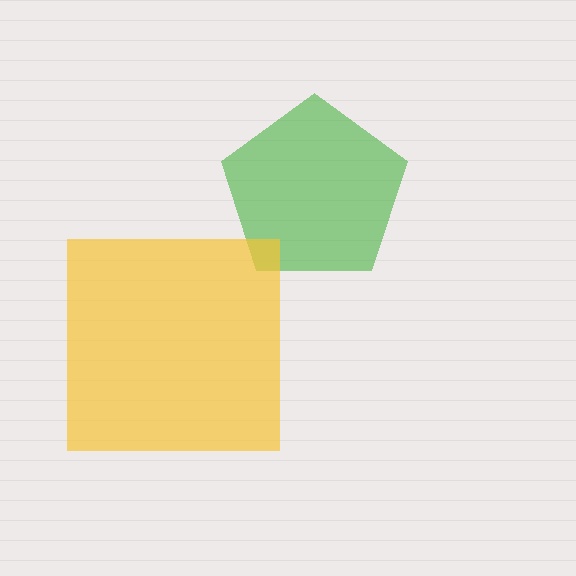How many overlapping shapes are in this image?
There are 2 overlapping shapes in the image.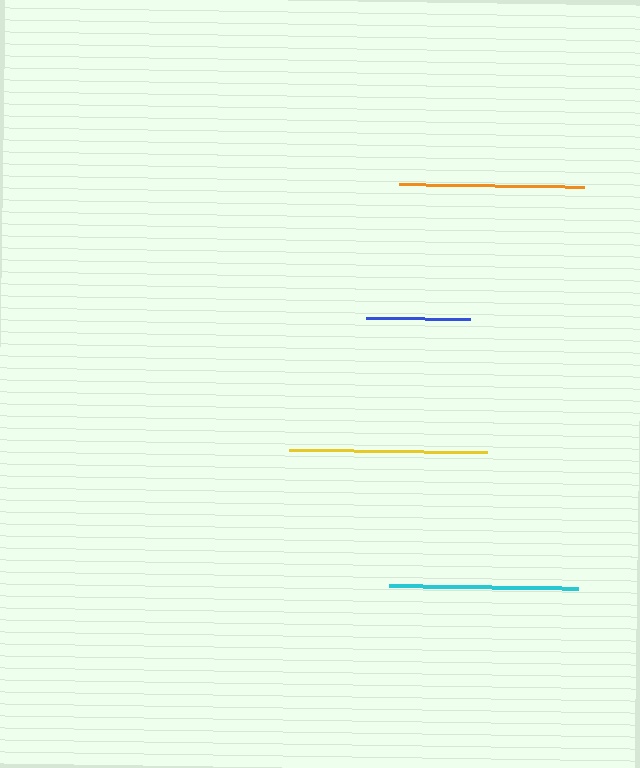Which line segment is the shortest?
The blue line is the shortest at approximately 103 pixels.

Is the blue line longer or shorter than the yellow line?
The yellow line is longer than the blue line.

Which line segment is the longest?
The yellow line is the longest at approximately 199 pixels.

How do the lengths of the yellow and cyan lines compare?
The yellow and cyan lines are approximately the same length.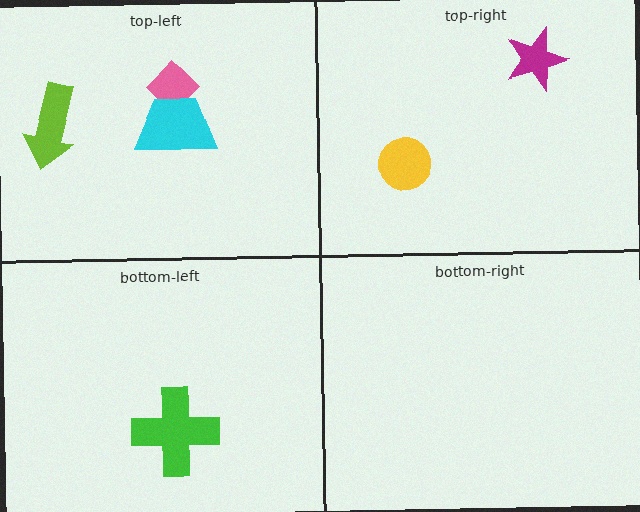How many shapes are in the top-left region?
3.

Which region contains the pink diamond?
The top-left region.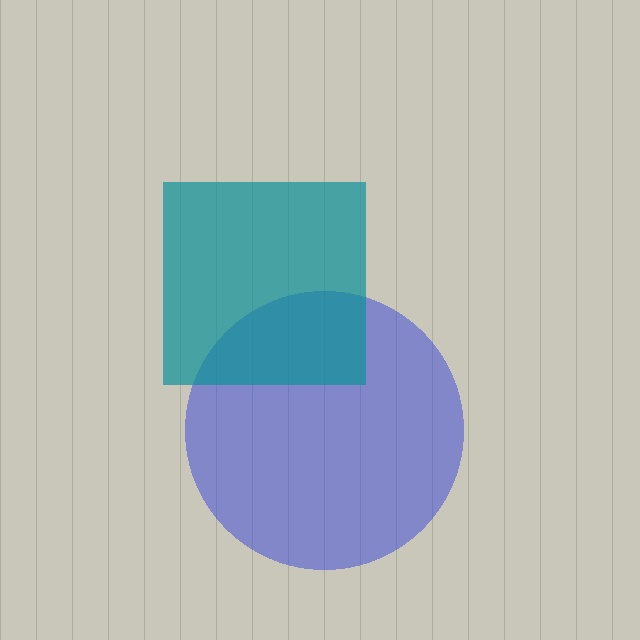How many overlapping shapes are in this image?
There are 2 overlapping shapes in the image.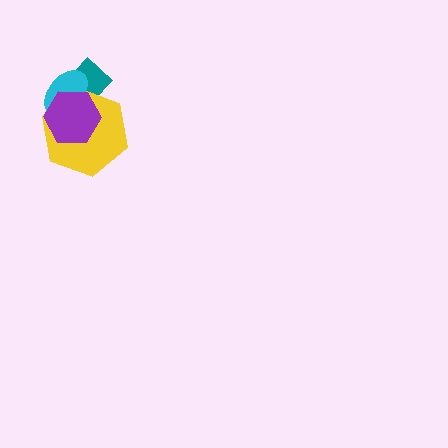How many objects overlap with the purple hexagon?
3 objects overlap with the purple hexagon.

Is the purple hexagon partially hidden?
No, no other shape covers it.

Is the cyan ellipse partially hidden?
Yes, it is partially covered by another shape.